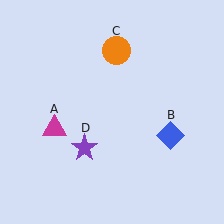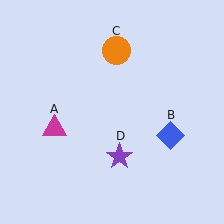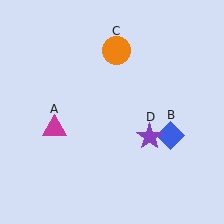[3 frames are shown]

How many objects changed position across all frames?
1 object changed position: purple star (object D).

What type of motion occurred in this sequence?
The purple star (object D) rotated counterclockwise around the center of the scene.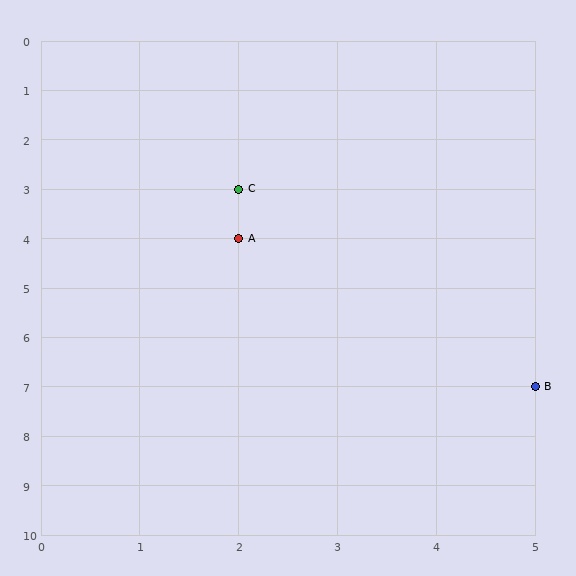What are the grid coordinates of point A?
Point A is at grid coordinates (2, 4).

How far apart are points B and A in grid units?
Points B and A are 3 columns and 3 rows apart (about 4.2 grid units diagonally).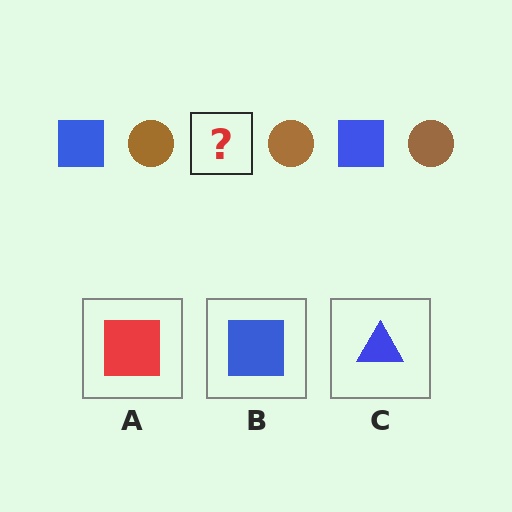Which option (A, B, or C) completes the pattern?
B.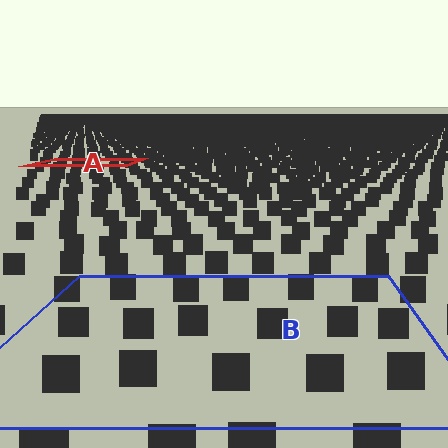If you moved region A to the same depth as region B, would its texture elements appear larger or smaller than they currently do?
They would appear larger. At a closer depth, the same texture elements are projected at a bigger on-screen size.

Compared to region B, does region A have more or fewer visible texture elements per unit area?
Region A has more texture elements per unit area — they are packed more densely because it is farther away.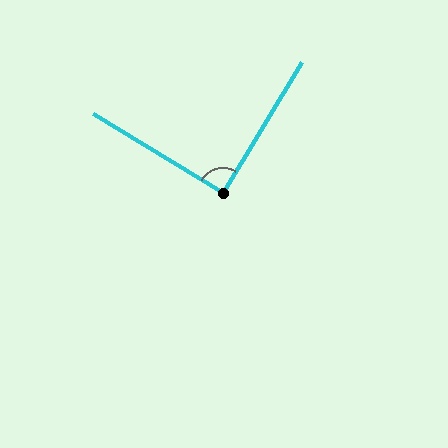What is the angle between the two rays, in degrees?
Approximately 90 degrees.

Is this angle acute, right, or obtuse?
It is approximately a right angle.